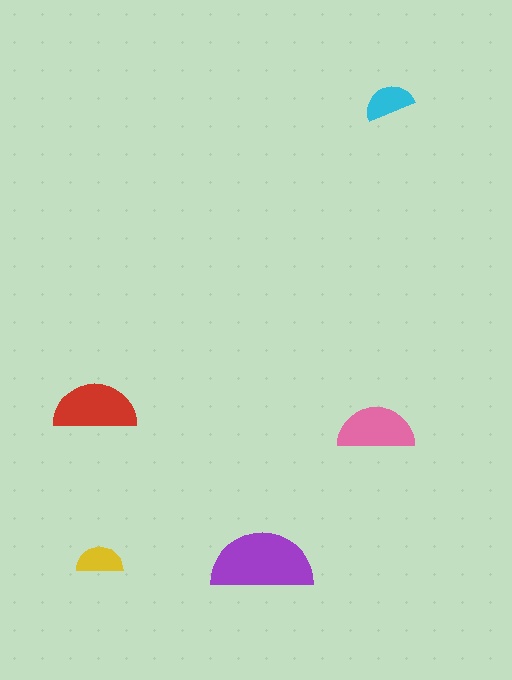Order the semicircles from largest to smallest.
the purple one, the red one, the pink one, the cyan one, the yellow one.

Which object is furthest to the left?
The red semicircle is leftmost.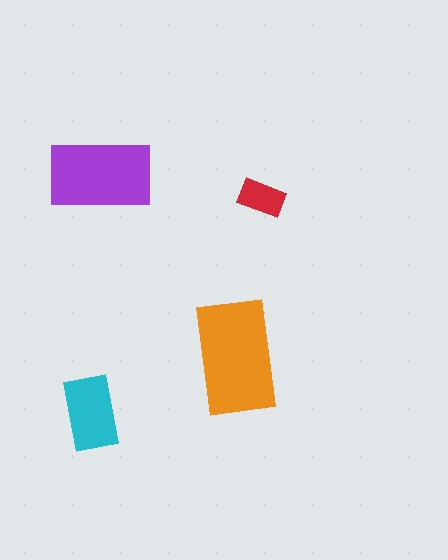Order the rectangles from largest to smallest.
the orange one, the purple one, the cyan one, the red one.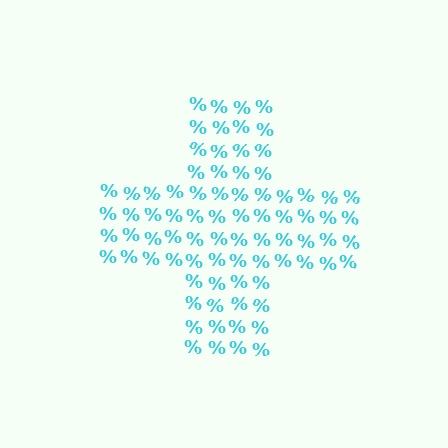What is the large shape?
The large shape is a cross.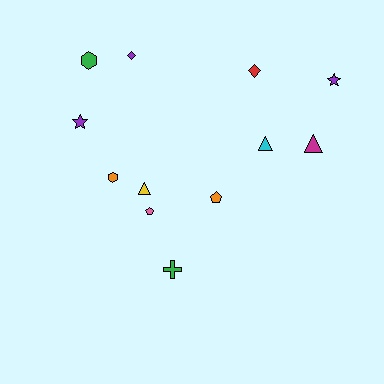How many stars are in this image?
There are 2 stars.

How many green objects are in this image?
There are 2 green objects.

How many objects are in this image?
There are 12 objects.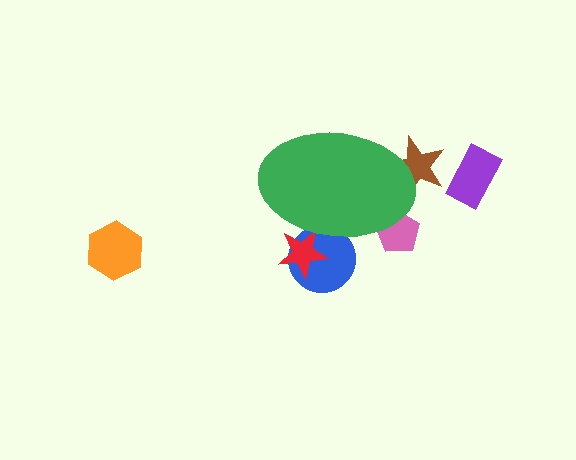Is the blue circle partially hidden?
Yes, the blue circle is partially hidden behind the green ellipse.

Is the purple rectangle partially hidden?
No, the purple rectangle is fully visible.